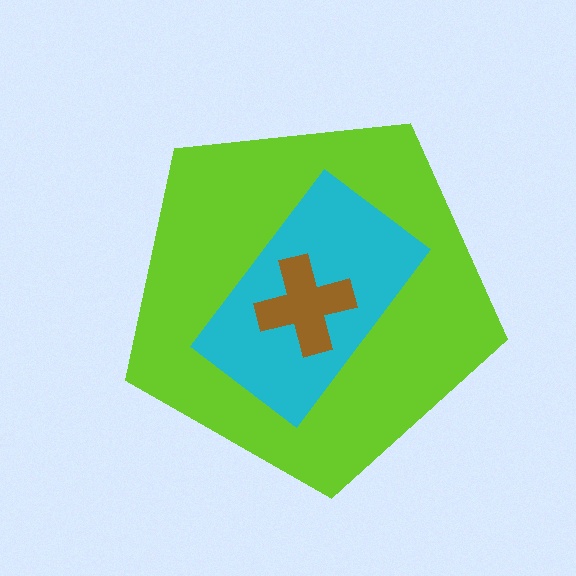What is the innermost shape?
The brown cross.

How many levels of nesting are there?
3.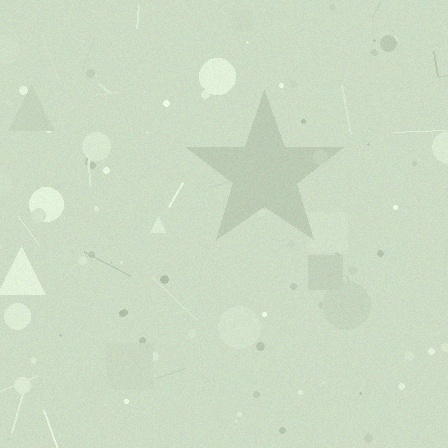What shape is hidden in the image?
A star is hidden in the image.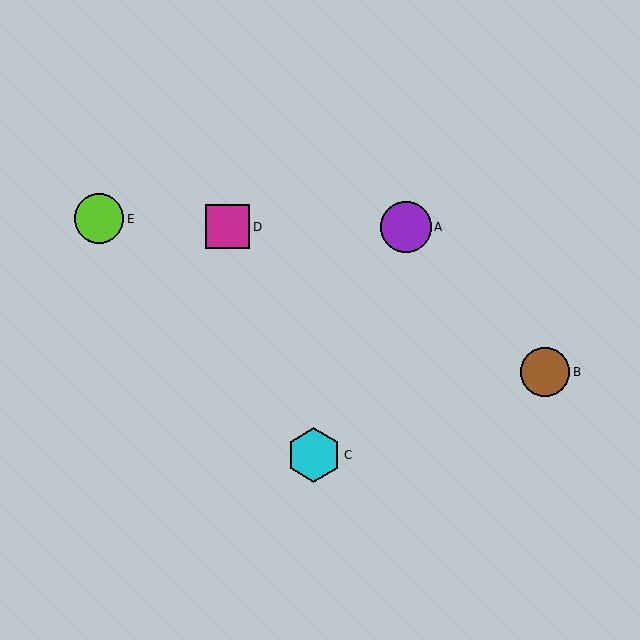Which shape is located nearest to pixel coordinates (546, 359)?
The brown circle (labeled B) at (545, 372) is nearest to that location.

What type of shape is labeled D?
Shape D is a magenta square.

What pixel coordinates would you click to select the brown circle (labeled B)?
Click at (545, 372) to select the brown circle B.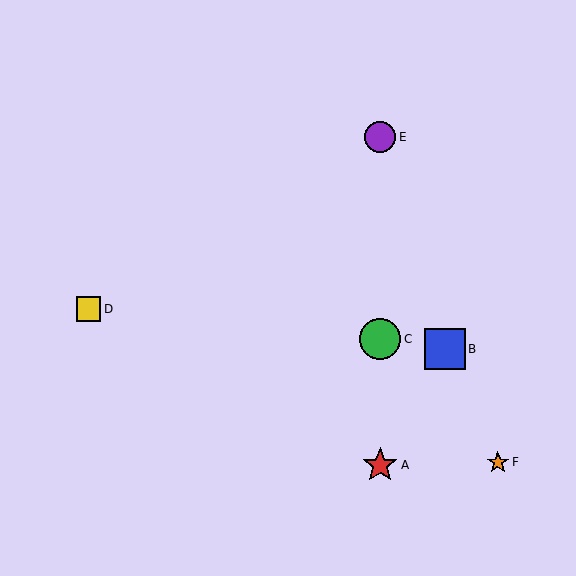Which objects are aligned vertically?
Objects A, C, E are aligned vertically.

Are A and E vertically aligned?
Yes, both are at x≈380.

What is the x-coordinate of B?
Object B is at x≈445.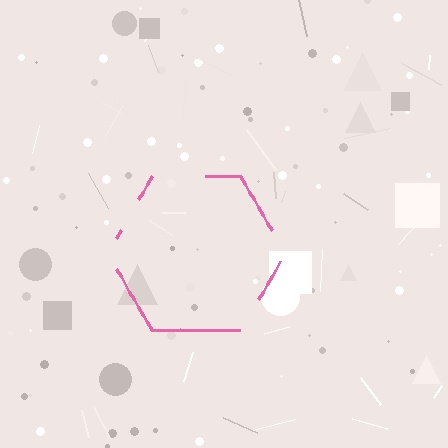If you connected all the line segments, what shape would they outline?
They would outline a hexagon.